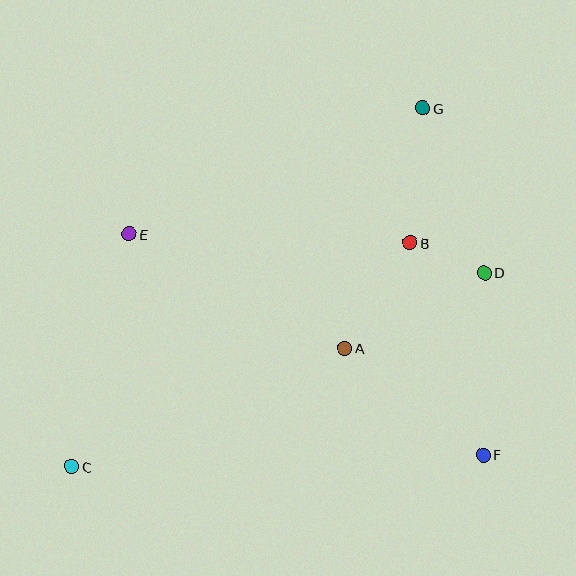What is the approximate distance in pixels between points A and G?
The distance between A and G is approximately 252 pixels.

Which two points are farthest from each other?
Points C and G are farthest from each other.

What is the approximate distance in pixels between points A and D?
The distance between A and D is approximately 158 pixels.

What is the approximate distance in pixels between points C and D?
The distance between C and D is approximately 456 pixels.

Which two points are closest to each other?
Points B and D are closest to each other.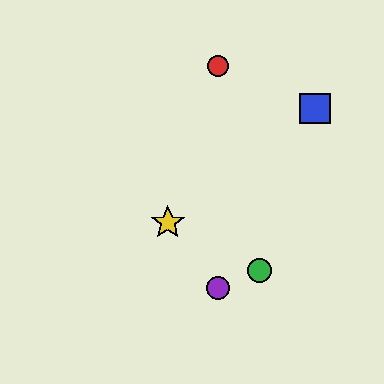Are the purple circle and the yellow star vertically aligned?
No, the purple circle is at x≈218 and the yellow star is at x≈168.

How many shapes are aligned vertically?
2 shapes (the red circle, the purple circle) are aligned vertically.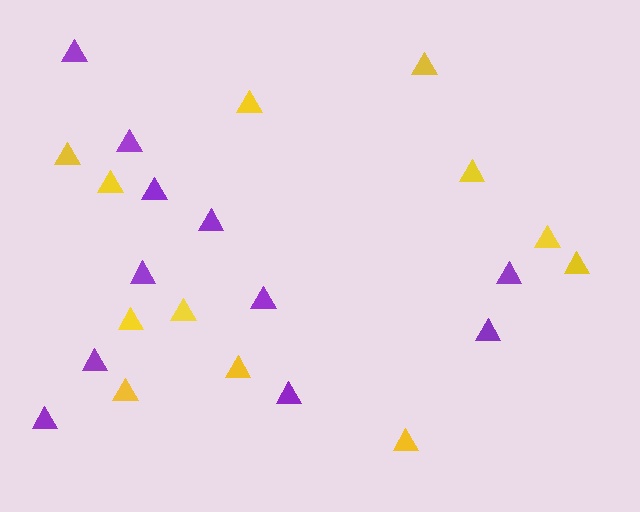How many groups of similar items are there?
There are 2 groups: one group of yellow triangles (12) and one group of purple triangles (11).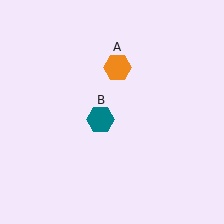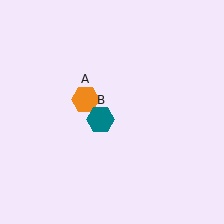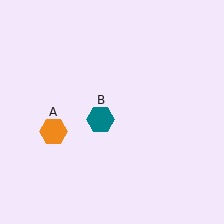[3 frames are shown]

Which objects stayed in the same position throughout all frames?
Teal hexagon (object B) remained stationary.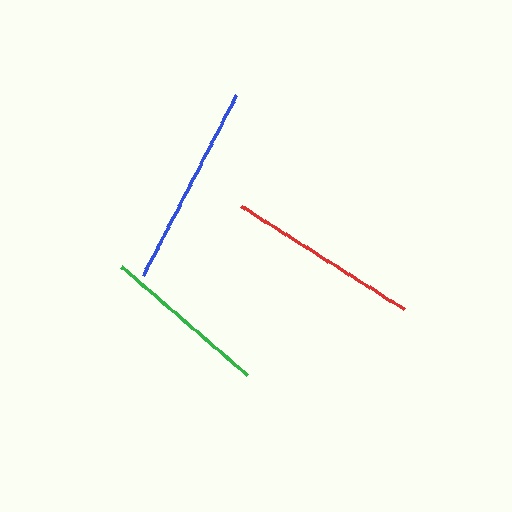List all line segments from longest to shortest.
From longest to shortest: blue, red, green.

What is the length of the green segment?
The green segment is approximately 166 pixels long.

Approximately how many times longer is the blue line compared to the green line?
The blue line is approximately 1.2 times the length of the green line.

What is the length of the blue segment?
The blue segment is approximately 204 pixels long.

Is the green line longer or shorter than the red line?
The red line is longer than the green line.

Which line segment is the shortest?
The green line is the shortest at approximately 166 pixels.